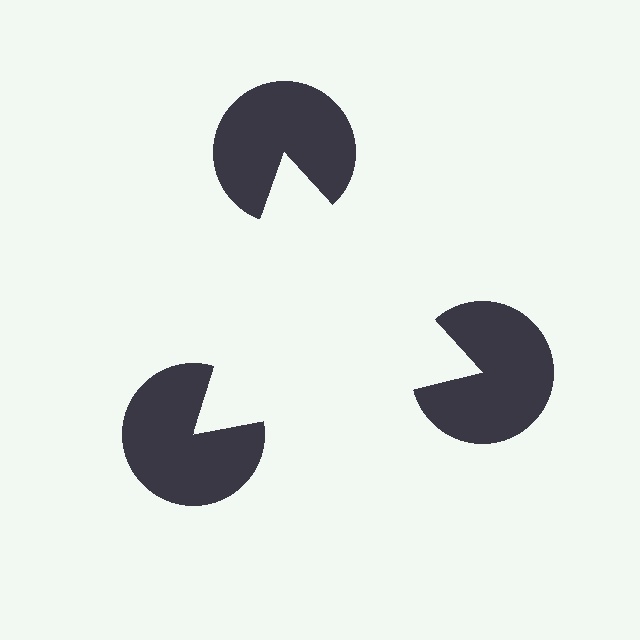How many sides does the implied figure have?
3 sides.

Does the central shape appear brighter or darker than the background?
It typically appears slightly brighter than the background, even though no actual brightness change is drawn.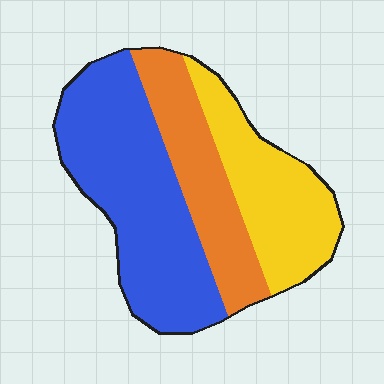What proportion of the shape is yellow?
Yellow takes up between a quarter and a half of the shape.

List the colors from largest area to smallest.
From largest to smallest: blue, yellow, orange.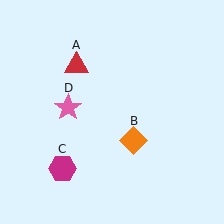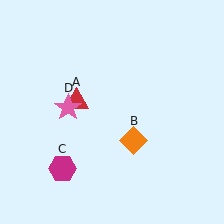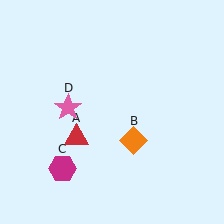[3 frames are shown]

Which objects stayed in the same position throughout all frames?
Orange diamond (object B) and magenta hexagon (object C) and pink star (object D) remained stationary.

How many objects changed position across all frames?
1 object changed position: red triangle (object A).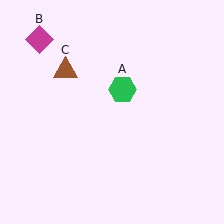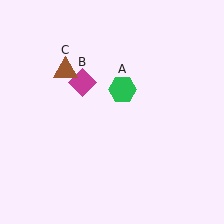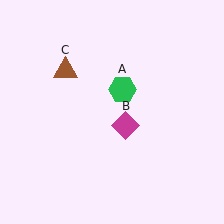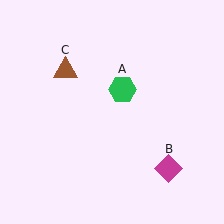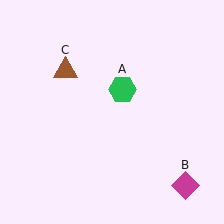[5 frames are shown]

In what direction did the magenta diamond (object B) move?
The magenta diamond (object B) moved down and to the right.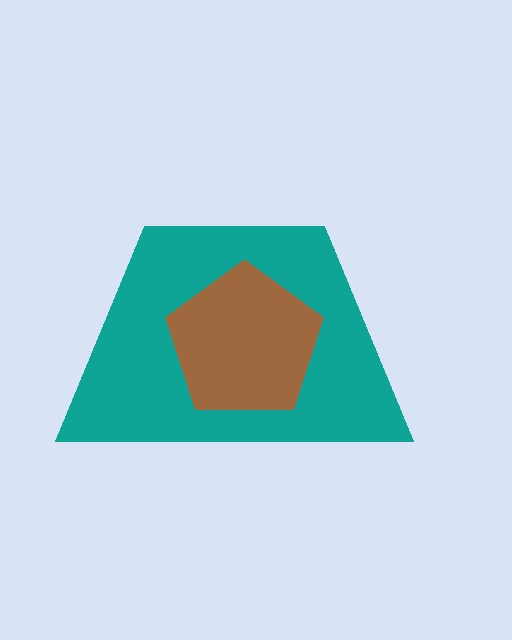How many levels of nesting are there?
2.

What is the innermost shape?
The brown pentagon.